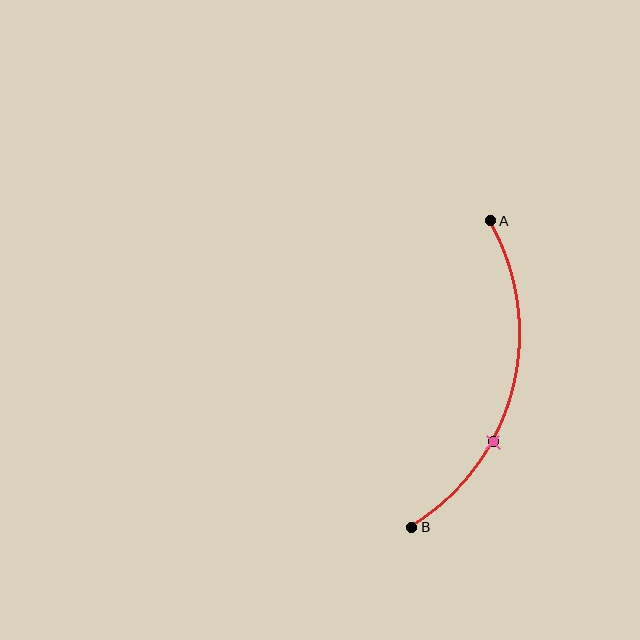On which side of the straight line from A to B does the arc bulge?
The arc bulges to the right of the straight line connecting A and B.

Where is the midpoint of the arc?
The arc midpoint is the point on the curve farthest from the straight line joining A and B. It sits to the right of that line.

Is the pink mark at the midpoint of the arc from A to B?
No. The pink mark lies on the arc but is closer to endpoint B. The arc midpoint would be at the point on the curve equidistant along the arc from both A and B.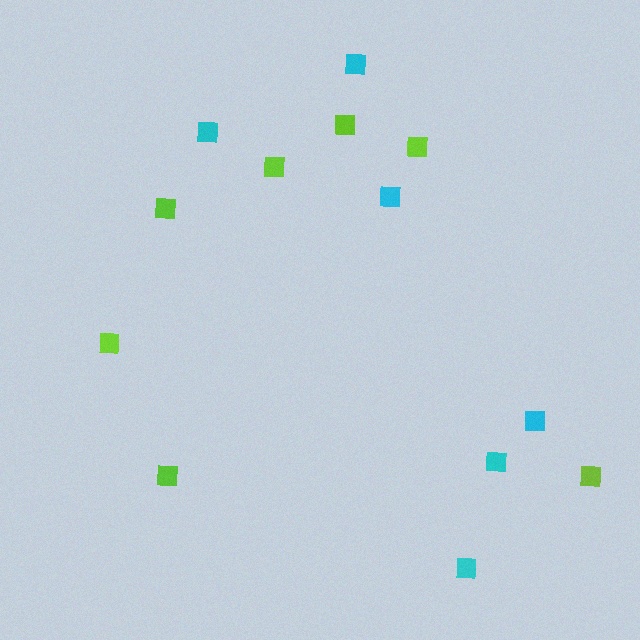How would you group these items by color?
There are 2 groups: one group of lime squares (7) and one group of cyan squares (6).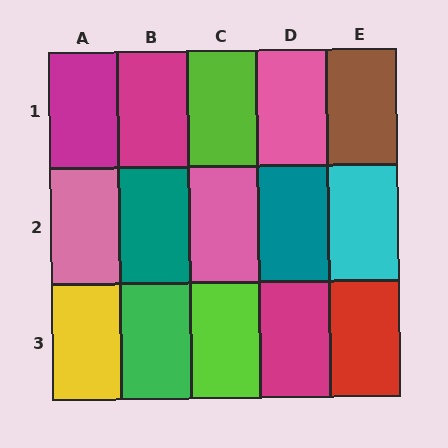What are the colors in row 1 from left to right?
Magenta, magenta, lime, pink, brown.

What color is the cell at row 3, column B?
Green.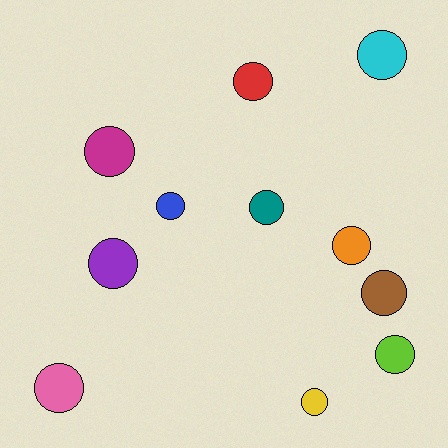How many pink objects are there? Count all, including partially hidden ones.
There is 1 pink object.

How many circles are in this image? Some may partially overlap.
There are 11 circles.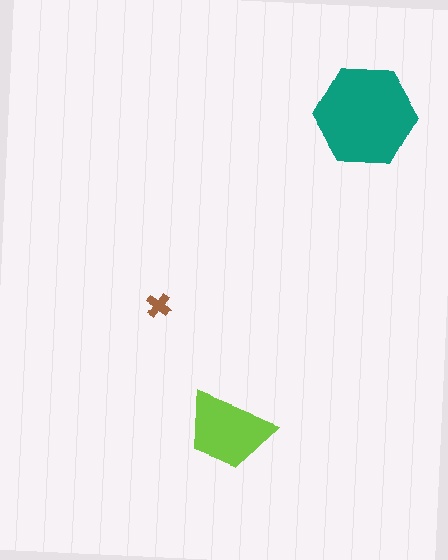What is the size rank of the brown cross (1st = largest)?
3rd.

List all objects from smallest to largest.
The brown cross, the lime trapezoid, the teal hexagon.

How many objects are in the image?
There are 3 objects in the image.